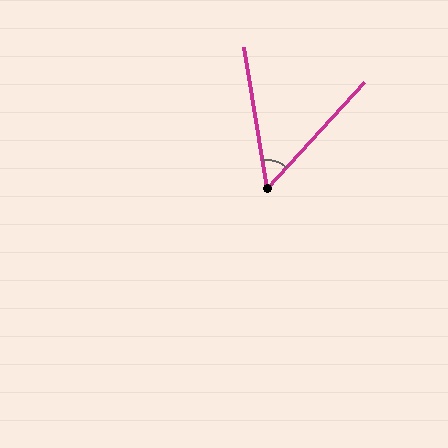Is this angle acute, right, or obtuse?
It is acute.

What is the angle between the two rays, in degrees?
Approximately 52 degrees.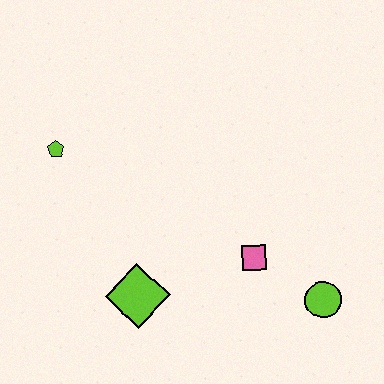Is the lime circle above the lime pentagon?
No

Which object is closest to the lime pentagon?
The lime diamond is closest to the lime pentagon.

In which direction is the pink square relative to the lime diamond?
The pink square is to the right of the lime diamond.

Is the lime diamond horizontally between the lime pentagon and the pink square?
Yes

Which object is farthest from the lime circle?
The lime pentagon is farthest from the lime circle.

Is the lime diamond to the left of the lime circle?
Yes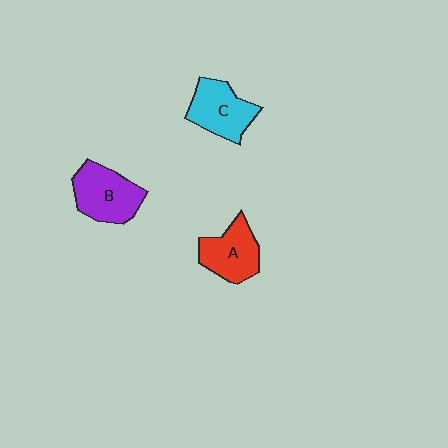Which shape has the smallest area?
Shape A (red).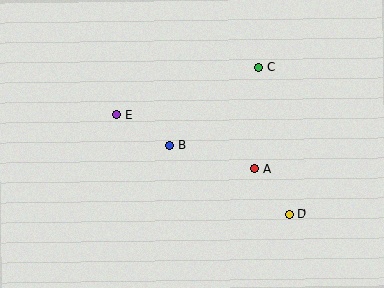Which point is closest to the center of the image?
Point B at (170, 145) is closest to the center.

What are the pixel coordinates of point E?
Point E is at (117, 115).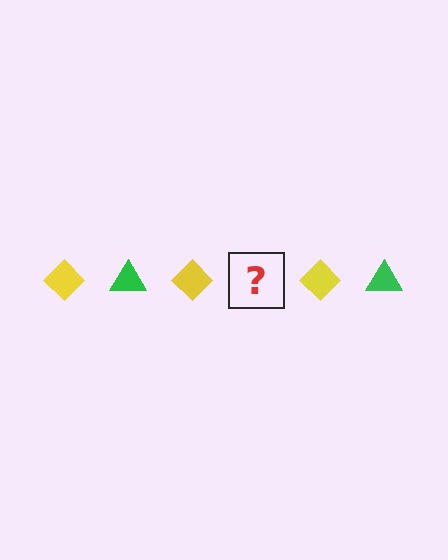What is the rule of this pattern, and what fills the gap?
The rule is that the pattern alternates between yellow diamond and green triangle. The gap should be filled with a green triangle.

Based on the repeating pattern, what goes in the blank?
The blank should be a green triangle.